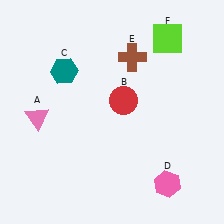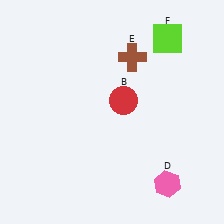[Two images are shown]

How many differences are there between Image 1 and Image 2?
There are 2 differences between the two images.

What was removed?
The pink triangle (A), the teal hexagon (C) were removed in Image 2.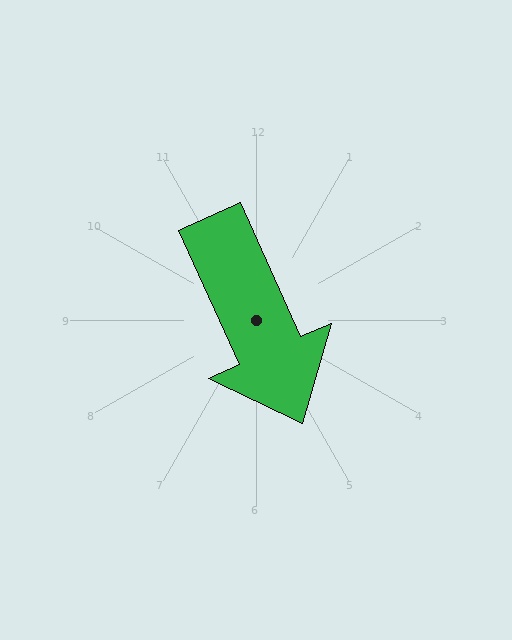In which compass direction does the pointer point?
Southeast.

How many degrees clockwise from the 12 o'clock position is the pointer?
Approximately 156 degrees.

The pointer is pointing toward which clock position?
Roughly 5 o'clock.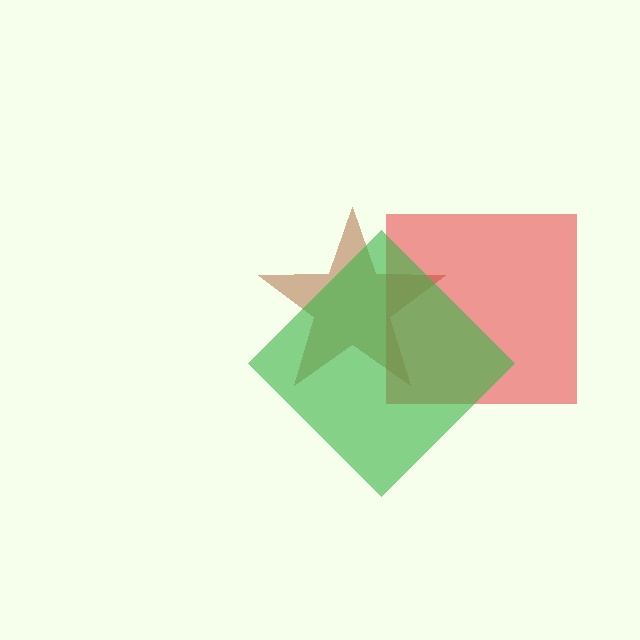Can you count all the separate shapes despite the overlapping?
Yes, there are 3 separate shapes.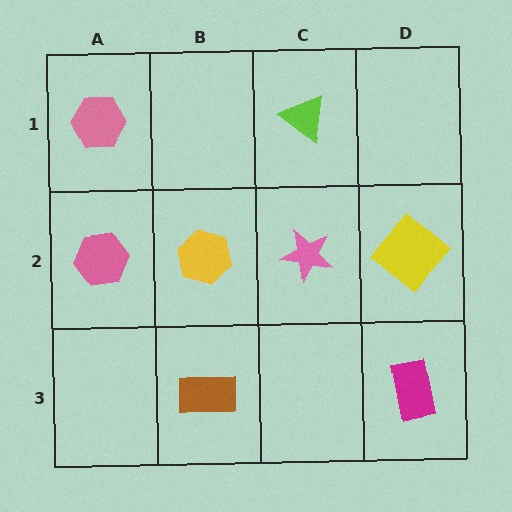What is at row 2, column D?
A yellow diamond.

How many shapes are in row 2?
4 shapes.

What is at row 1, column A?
A pink hexagon.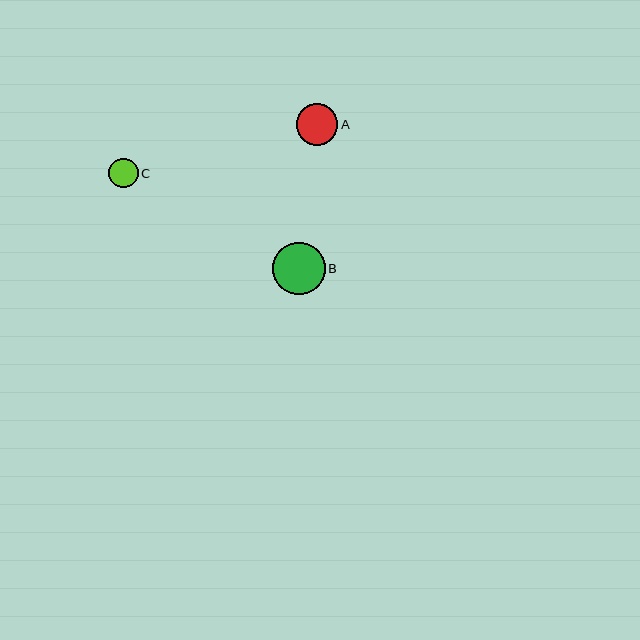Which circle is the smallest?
Circle C is the smallest with a size of approximately 30 pixels.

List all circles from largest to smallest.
From largest to smallest: B, A, C.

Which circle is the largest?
Circle B is the largest with a size of approximately 52 pixels.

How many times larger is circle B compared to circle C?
Circle B is approximately 1.7 times the size of circle C.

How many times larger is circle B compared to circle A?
Circle B is approximately 1.3 times the size of circle A.